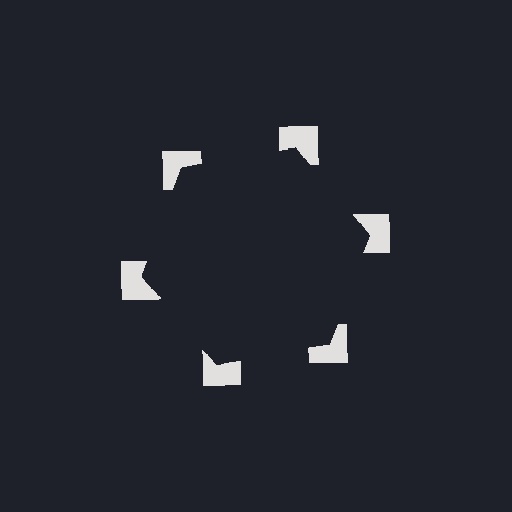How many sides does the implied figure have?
6 sides.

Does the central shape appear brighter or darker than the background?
It typically appears slightly darker than the background, even though no actual brightness change is drawn.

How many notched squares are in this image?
There are 6 — one at each vertex of the illusory hexagon.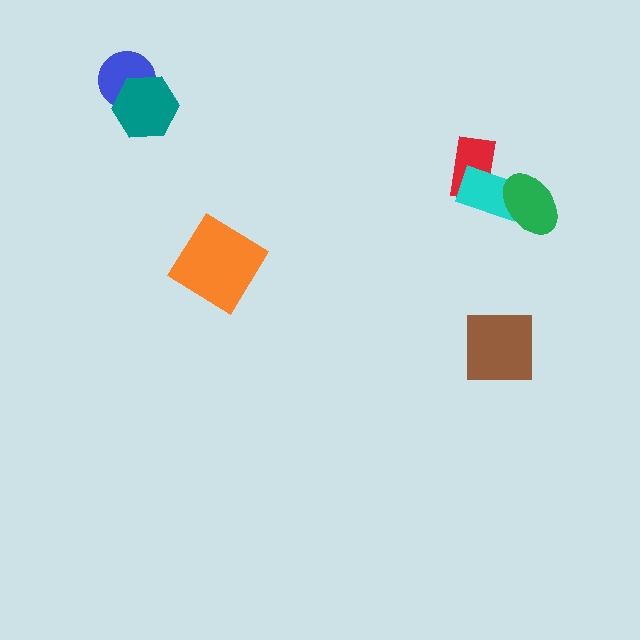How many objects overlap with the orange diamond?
0 objects overlap with the orange diamond.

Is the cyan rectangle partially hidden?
Yes, it is partially covered by another shape.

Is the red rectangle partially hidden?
Yes, it is partially covered by another shape.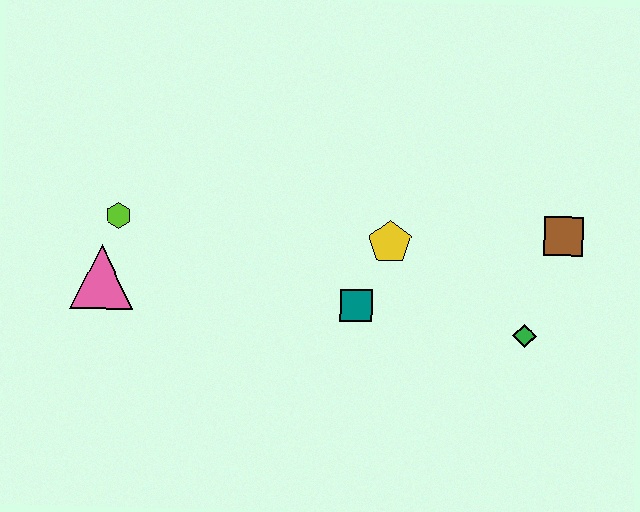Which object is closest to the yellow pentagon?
The teal square is closest to the yellow pentagon.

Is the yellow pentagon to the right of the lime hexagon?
Yes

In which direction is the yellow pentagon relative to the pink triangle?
The yellow pentagon is to the right of the pink triangle.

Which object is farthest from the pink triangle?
The brown square is farthest from the pink triangle.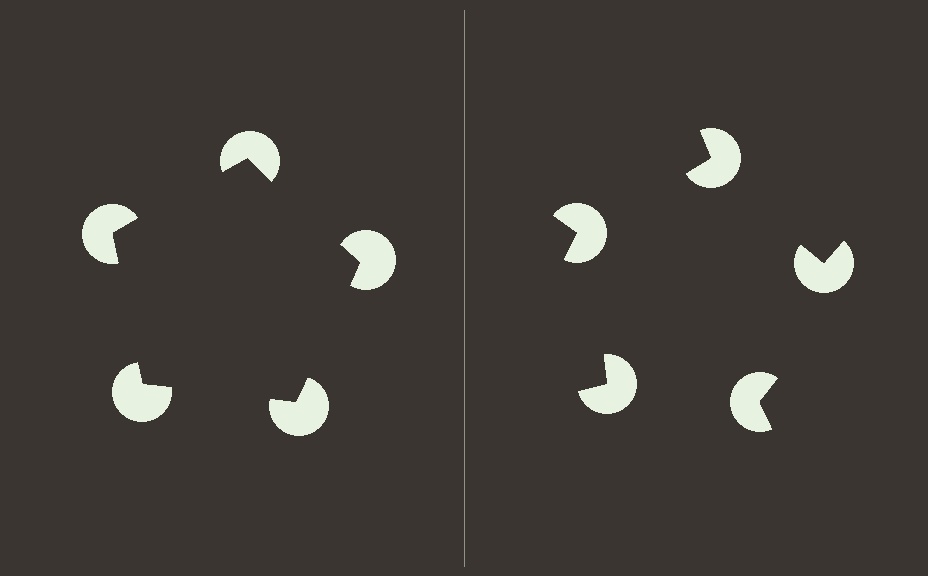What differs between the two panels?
The pac-man discs are positioned identically on both sides; only the wedge orientations differ. On the left they align to a pentagon; on the right they are misaligned.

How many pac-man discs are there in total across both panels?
10 — 5 on each side.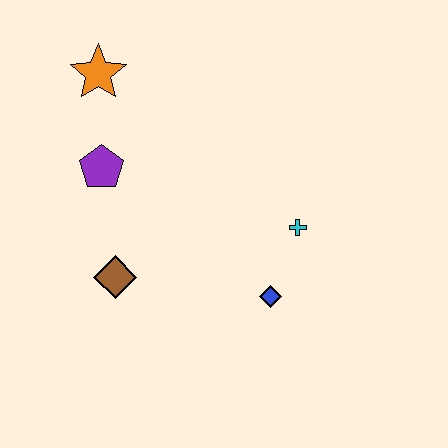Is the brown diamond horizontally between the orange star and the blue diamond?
Yes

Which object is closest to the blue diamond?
The cyan cross is closest to the blue diamond.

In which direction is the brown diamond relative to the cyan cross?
The brown diamond is to the left of the cyan cross.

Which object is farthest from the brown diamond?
The orange star is farthest from the brown diamond.